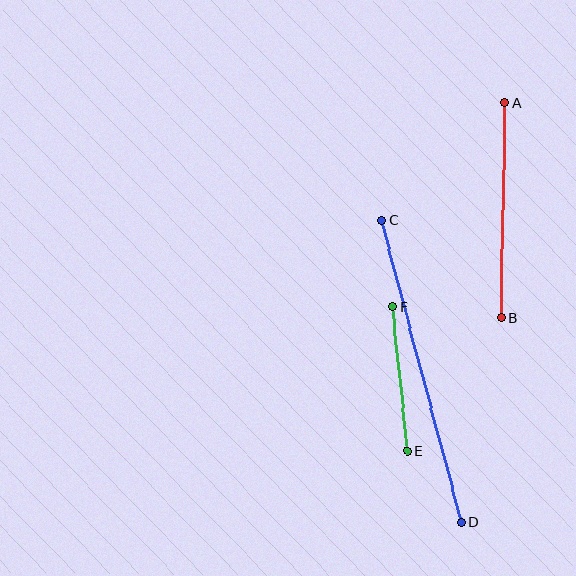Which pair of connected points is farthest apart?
Points C and D are farthest apart.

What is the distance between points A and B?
The distance is approximately 215 pixels.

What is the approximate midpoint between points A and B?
The midpoint is at approximately (503, 210) pixels.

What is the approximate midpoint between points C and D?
The midpoint is at approximately (421, 371) pixels.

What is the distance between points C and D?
The distance is approximately 312 pixels.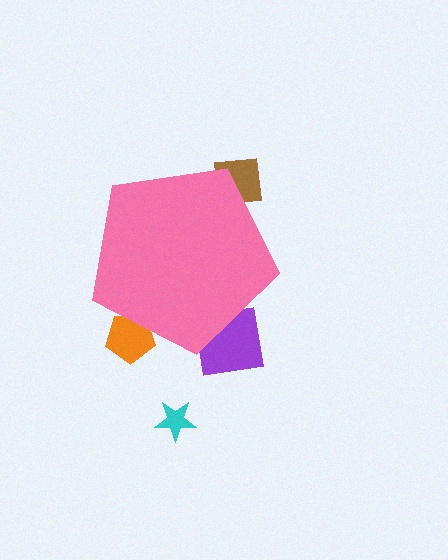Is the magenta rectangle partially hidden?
Yes, the magenta rectangle is partially hidden behind the pink pentagon.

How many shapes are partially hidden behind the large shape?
4 shapes are partially hidden.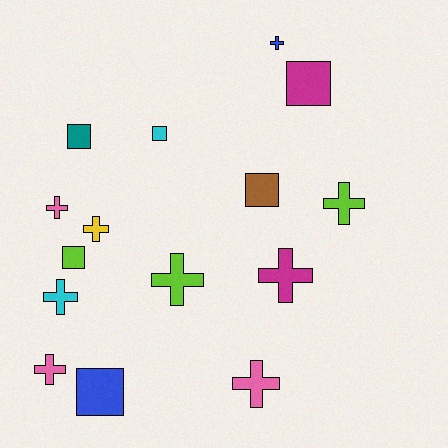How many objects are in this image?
There are 15 objects.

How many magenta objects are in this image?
There are 2 magenta objects.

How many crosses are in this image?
There are 9 crosses.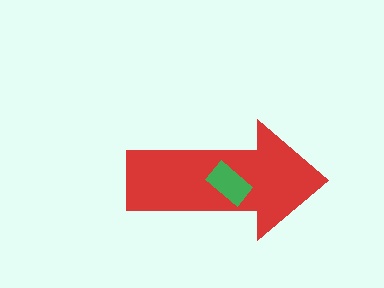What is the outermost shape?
The red arrow.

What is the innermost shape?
The green rectangle.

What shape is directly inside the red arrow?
The green rectangle.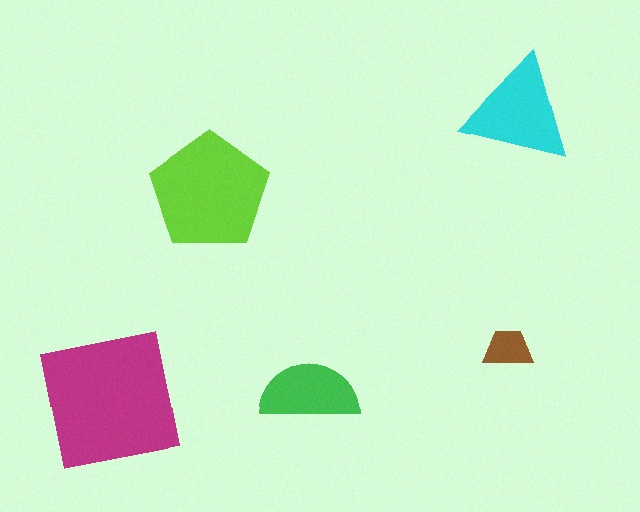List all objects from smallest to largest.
The brown trapezoid, the green semicircle, the cyan triangle, the lime pentagon, the magenta square.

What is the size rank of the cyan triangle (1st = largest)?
3rd.